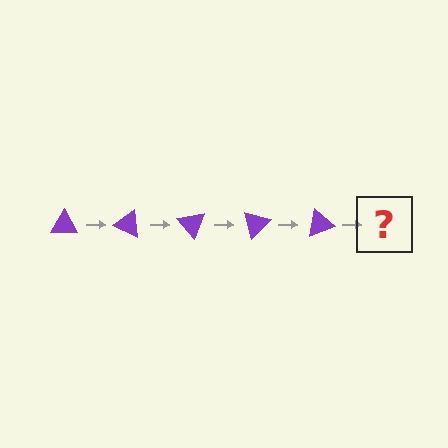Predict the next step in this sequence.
The next step is a purple triangle rotated 125 degrees.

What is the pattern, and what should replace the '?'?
The pattern is that the triangle rotates 25 degrees each step. The '?' should be a purple triangle rotated 125 degrees.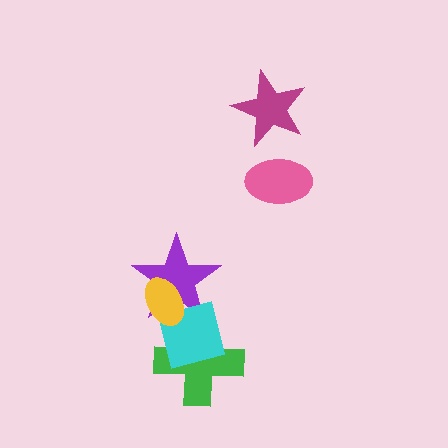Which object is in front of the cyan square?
The yellow ellipse is in front of the cyan square.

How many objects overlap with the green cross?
1 object overlaps with the green cross.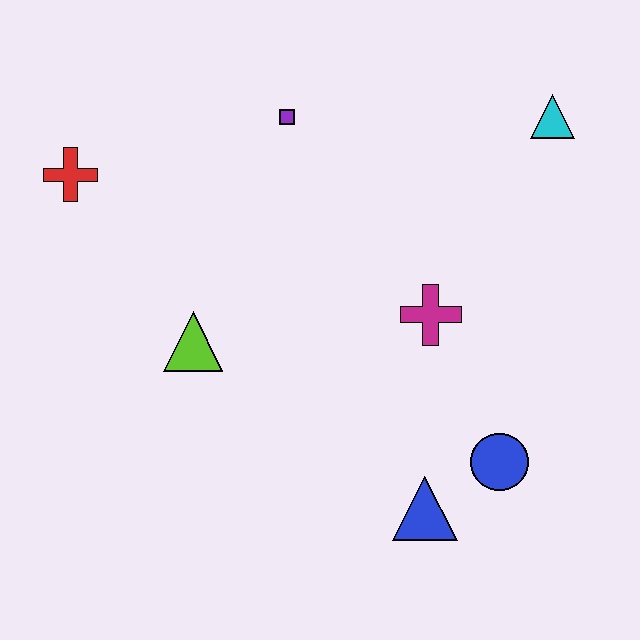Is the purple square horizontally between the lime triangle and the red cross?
No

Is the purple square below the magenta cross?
No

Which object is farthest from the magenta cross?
The red cross is farthest from the magenta cross.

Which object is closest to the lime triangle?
The red cross is closest to the lime triangle.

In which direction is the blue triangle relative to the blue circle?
The blue triangle is to the left of the blue circle.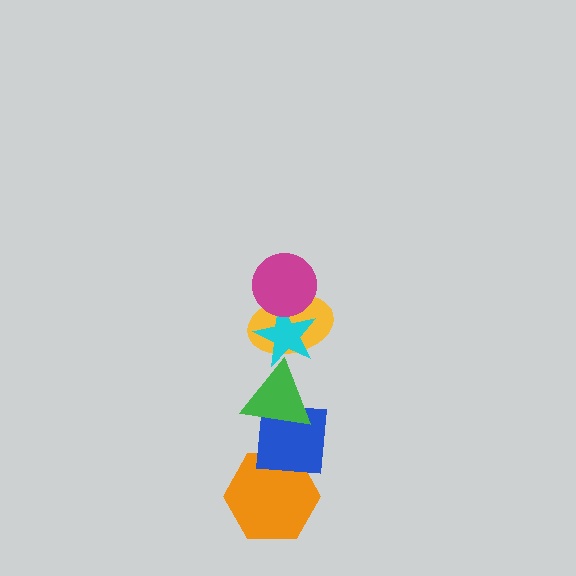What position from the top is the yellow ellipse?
The yellow ellipse is 3rd from the top.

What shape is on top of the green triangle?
The yellow ellipse is on top of the green triangle.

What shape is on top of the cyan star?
The magenta circle is on top of the cyan star.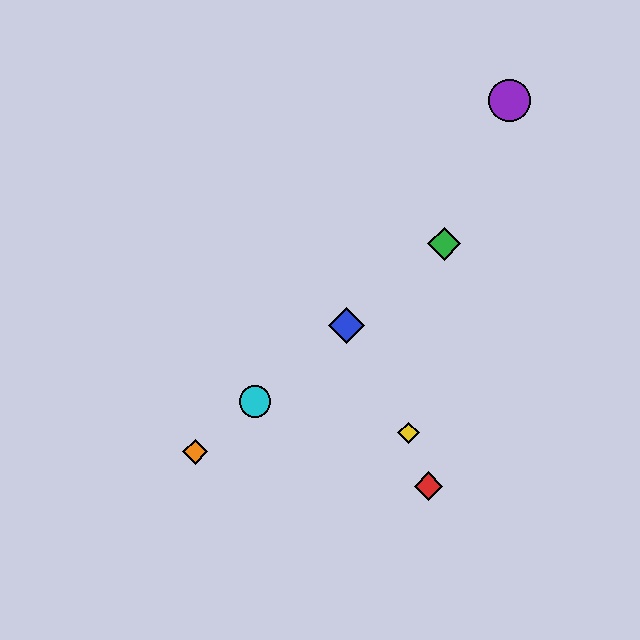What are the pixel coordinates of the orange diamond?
The orange diamond is at (195, 452).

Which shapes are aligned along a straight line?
The blue diamond, the green diamond, the orange diamond, the cyan circle are aligned along a straight line.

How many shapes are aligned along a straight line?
4 shapes (the blue diamond, the green diamond, the orange diamond, the cyan circle) are aligned along a straight line.